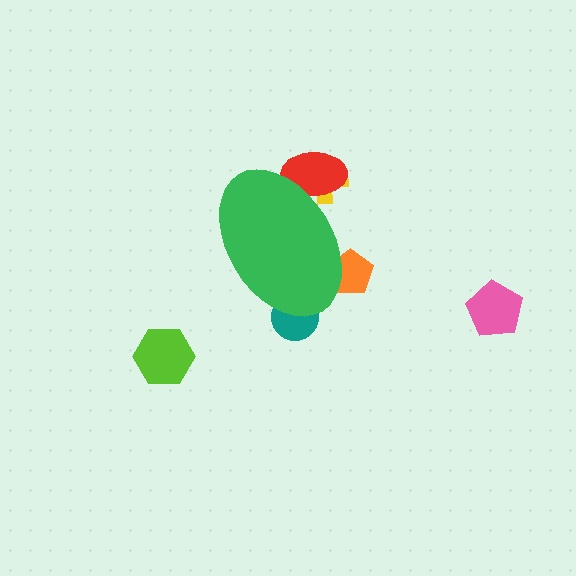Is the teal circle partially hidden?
Yes, the teal circle is partially hidden behind the green ellipse.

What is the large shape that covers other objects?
A green ellipse.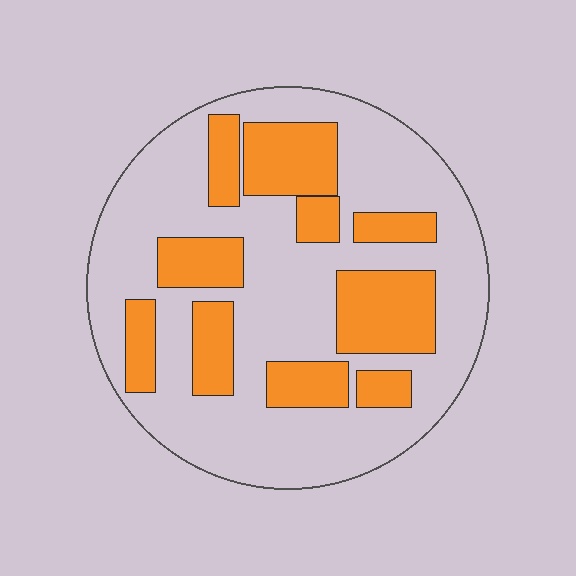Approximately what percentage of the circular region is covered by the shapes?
Approximately 30%.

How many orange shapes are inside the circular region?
10.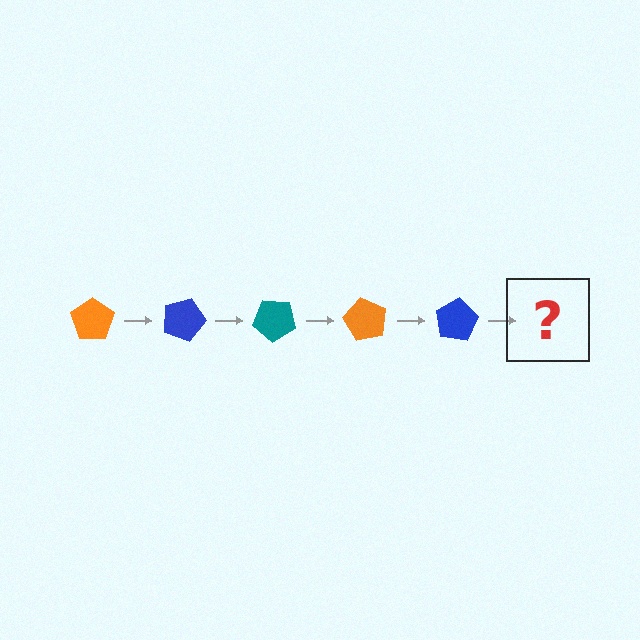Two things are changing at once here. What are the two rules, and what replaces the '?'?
The two rules are that it rotates 20 degrees each step and the color cycles through orange, blue, and teal. The '?' should be a teal pentagon, rotated 100 degrees from the start.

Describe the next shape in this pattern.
It should be a teal pentagon, rotated 100 degrees from the start.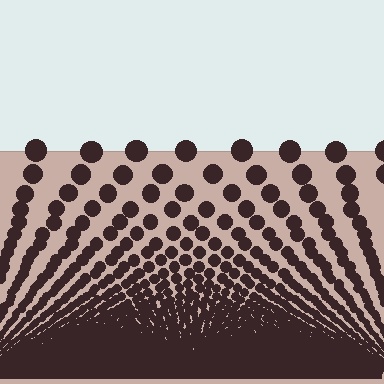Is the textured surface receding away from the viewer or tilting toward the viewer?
The surface appears to tilt toward the viewer. Texture elements get larger and sparser toward the top.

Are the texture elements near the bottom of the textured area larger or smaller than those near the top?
Smaller. The gradient is inverted — elements near the bottom are smaller and denser.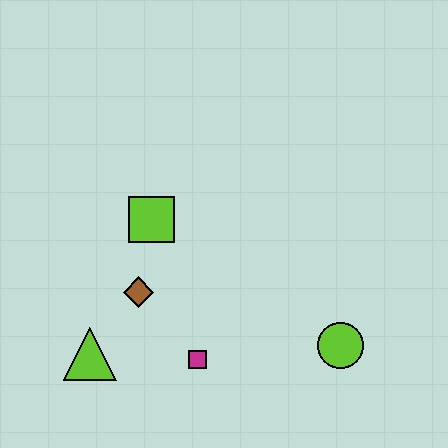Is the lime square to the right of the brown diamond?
Yes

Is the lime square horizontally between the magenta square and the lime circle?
No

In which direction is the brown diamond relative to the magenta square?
The brown diamond is above the magenta square.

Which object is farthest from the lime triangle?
The lime circle is farthest from the lime triangle.